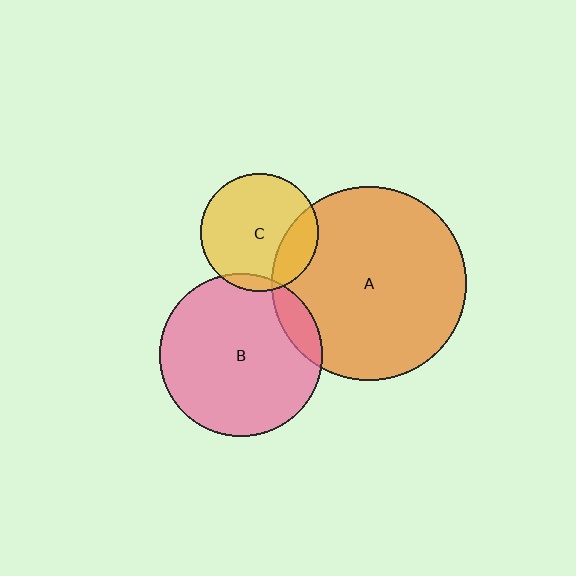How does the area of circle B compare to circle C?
Approximately 1.9 times.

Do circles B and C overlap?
Yes.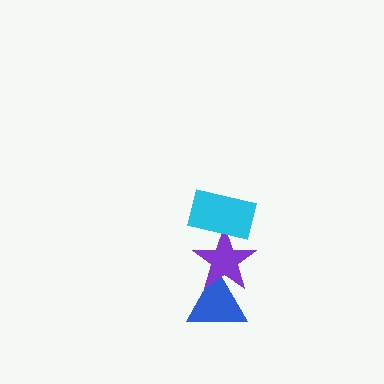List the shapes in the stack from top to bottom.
From top to bottom: the cyan rectangle, the purple star, the blue triangle.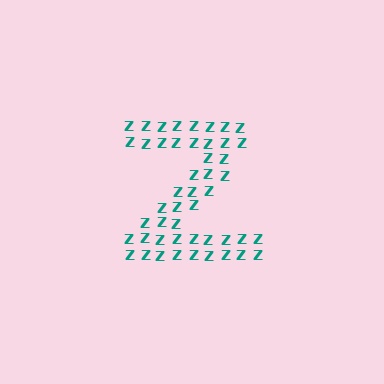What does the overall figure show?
The overall figure shows the letter Z.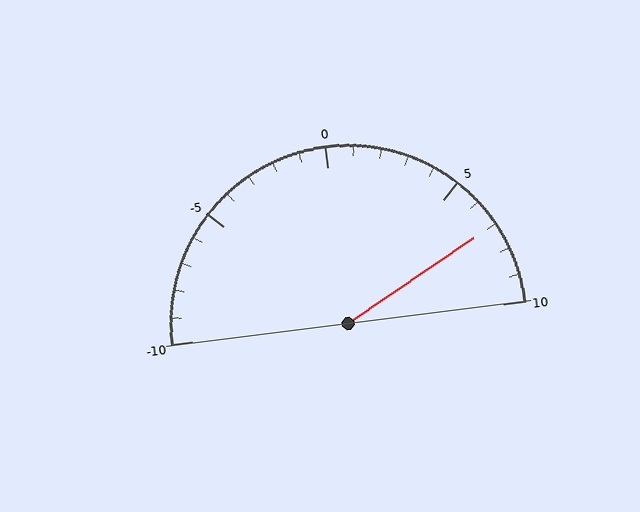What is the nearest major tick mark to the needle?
The nearest major tick mark is 5.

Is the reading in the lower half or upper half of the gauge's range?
The reading is in the upper half of the range (-10 to 10).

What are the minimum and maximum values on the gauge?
The gauge ranges from -10 to 10.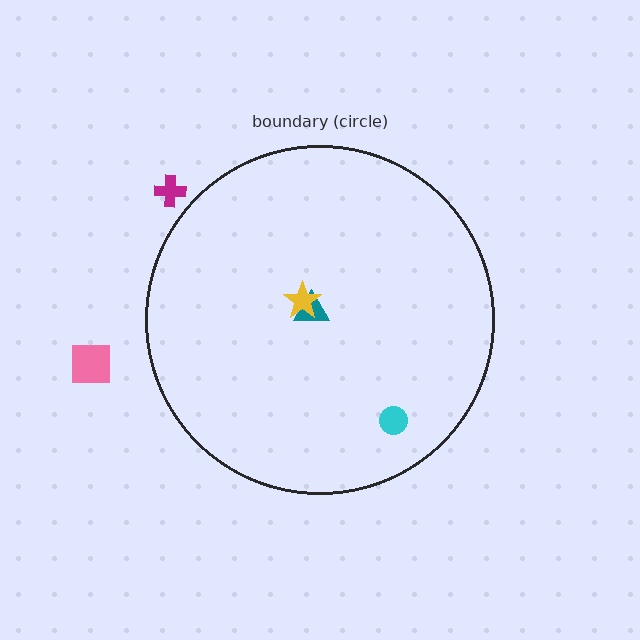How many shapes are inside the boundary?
3 inside, 2 outside.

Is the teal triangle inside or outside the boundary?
Inside.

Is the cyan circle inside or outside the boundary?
Inside.